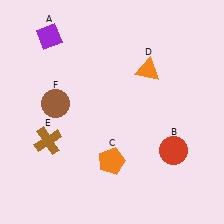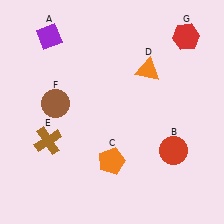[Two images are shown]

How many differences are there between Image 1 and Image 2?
There is 1 difference between the two images.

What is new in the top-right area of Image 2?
A red hexagon (G) was added in the top-right area of Image 2.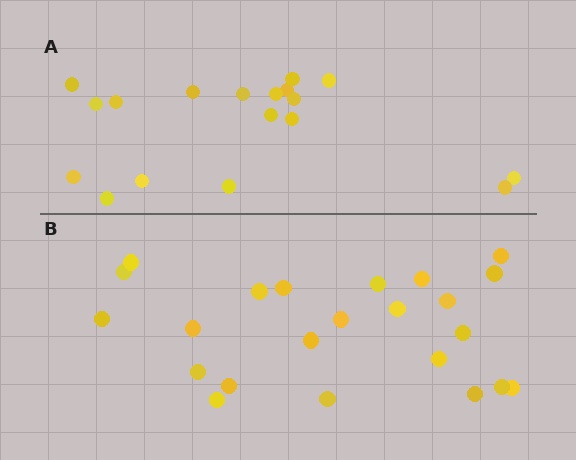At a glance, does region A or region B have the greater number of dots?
Region B (the bottom region) has more dots.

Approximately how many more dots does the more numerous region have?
Region B has about 5 more dots than region A.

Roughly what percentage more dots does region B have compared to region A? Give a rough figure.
About 30% more.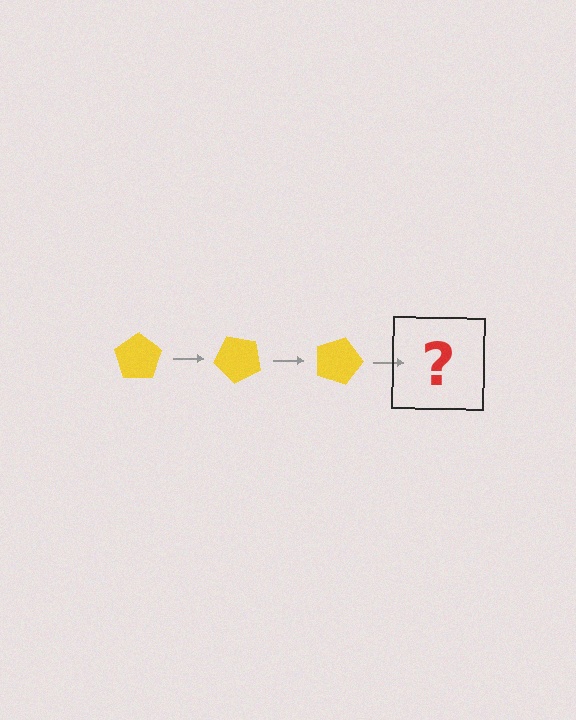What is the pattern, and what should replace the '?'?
The pattern is that the pentagon rotates 45 degrees each step. The '?' should be a yellow pentagon rotated 135 degrees.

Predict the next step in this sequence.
The next step is a yellow pentagon rotated 135 degrees.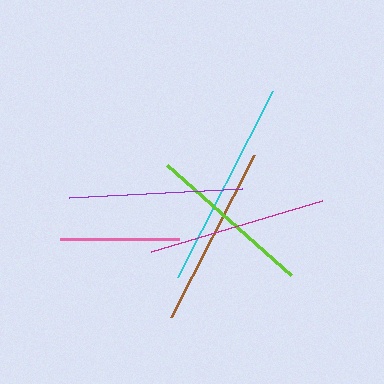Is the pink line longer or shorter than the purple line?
The purple line is longer than the pink line.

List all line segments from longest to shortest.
From longest to shortest: cyan, brown, magenta, purple, lime, pink.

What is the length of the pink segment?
The pink segment is approximately 118 pixels long.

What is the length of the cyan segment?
The cyan segment is approximately 210 pixels long.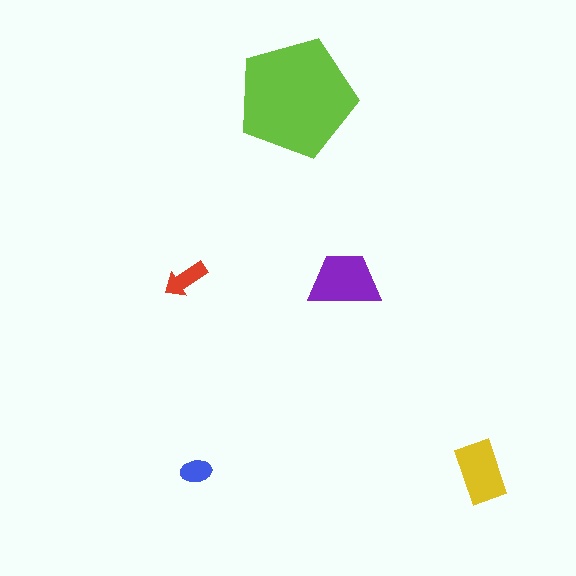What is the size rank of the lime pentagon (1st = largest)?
1st.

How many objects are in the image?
There are 5 objects in the image.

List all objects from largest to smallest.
The lime pentagon, the purple trapezoid, the yellow rectangle, the red arrow, the blue ellipse.